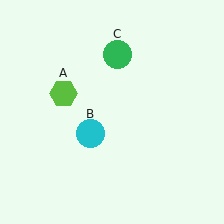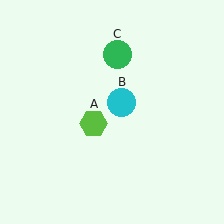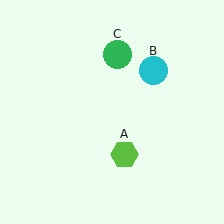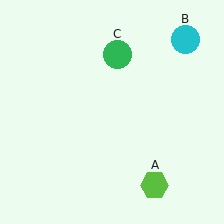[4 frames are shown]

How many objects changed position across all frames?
2 objects changed position: lime hexagon (object A), cyan circle (object B).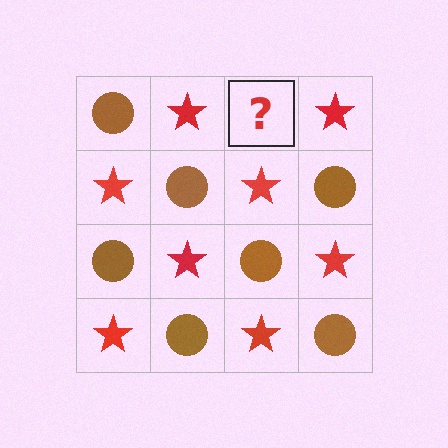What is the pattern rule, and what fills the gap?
The rule is that it alternates brown circle and red star in a checkerboard pattern. The gap should be filled with a brown circle.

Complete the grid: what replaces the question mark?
The question mark should be replaced with a brown circle.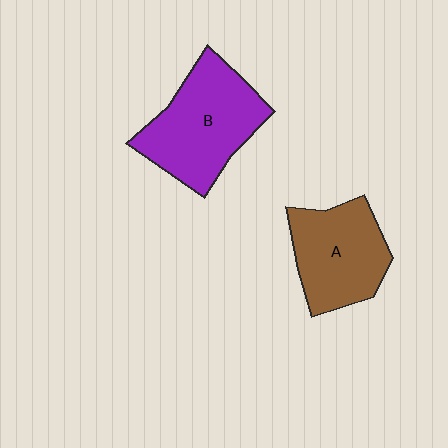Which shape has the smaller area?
Shape A (brown).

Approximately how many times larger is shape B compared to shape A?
Approximately 1.2 times.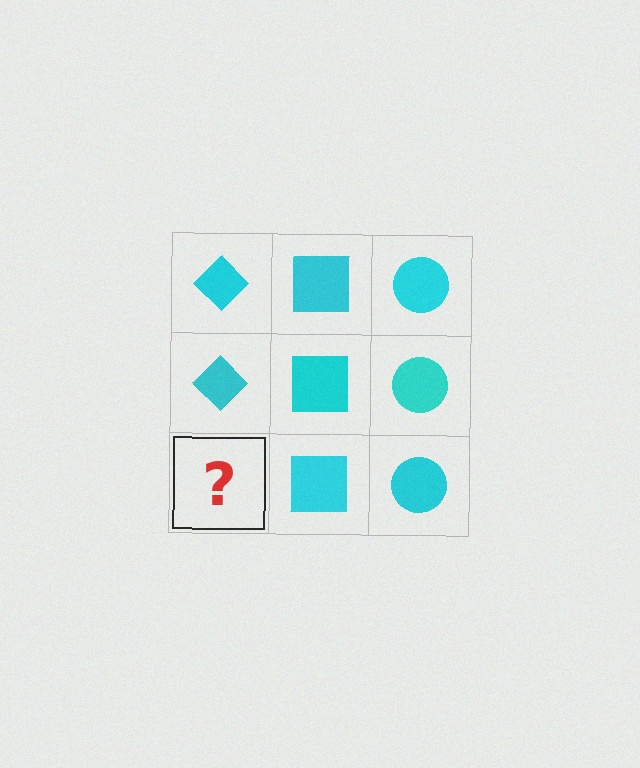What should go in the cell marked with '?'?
The missing cell should contain a cyan diamond.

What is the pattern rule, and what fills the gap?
The rule is that each column has a consistent shape. The gap should be filled with a cyan diamond.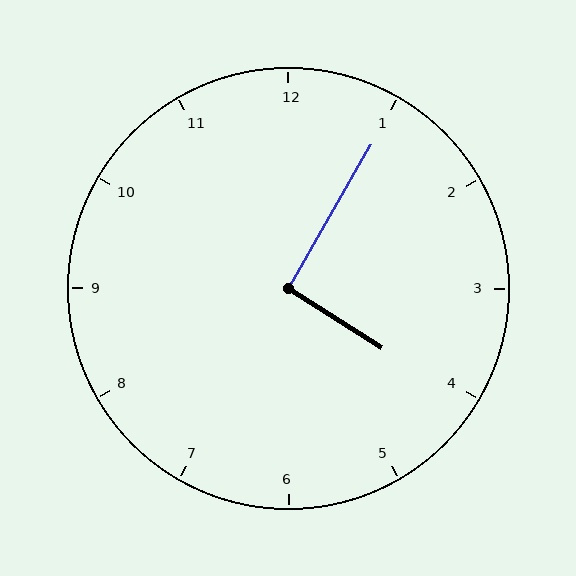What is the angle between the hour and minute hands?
Approximately 92 degrees.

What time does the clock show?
4:05.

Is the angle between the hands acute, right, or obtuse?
It is right.